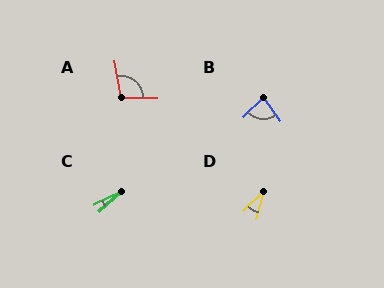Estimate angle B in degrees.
Approximately 81 degrees.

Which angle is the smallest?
C, at approximately 17 degrees.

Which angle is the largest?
A, at approximately 101 degrees.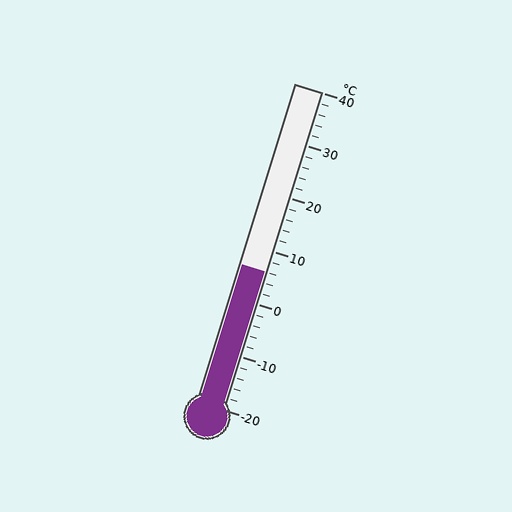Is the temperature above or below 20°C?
The temperature is below 20°C.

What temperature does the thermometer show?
The thermometer shows approximately 6°C.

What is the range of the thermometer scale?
The thermometer scale ranges from -20°C to 40°C.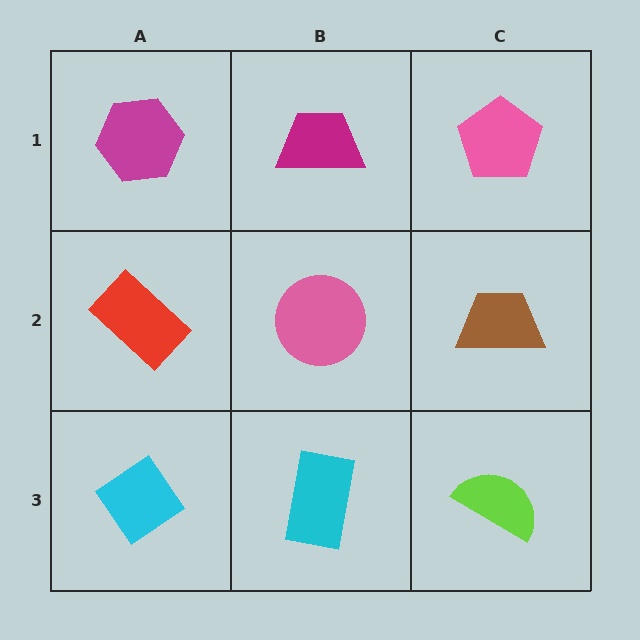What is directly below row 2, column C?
A lime semicircle.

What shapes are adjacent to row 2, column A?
A magenta hexagon (row 1, column A), a cyan diamond (row 3, column A), a pink circle (row 2, column B).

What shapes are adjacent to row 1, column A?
A red rectangle (row 2, column A), a magenta trapezoid (row 1, column B).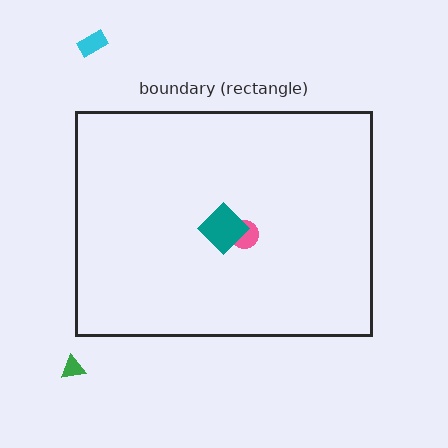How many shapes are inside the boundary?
2 inside, 2 outside.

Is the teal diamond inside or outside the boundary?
Inside.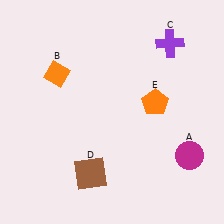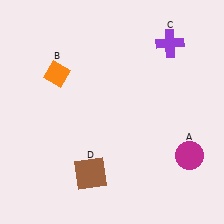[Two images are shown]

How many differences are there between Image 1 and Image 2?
There is 1 difference between the two images.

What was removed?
The orange pentagon (E) was removed in Image 2.